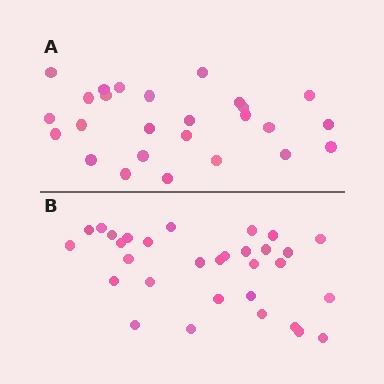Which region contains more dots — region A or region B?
Region B (the bottom region) has more dots.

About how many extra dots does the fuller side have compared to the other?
Region B has about 5 more dots than region A.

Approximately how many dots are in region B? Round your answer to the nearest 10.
About 30 dots. (The exact count is 31, which rounds to 30.)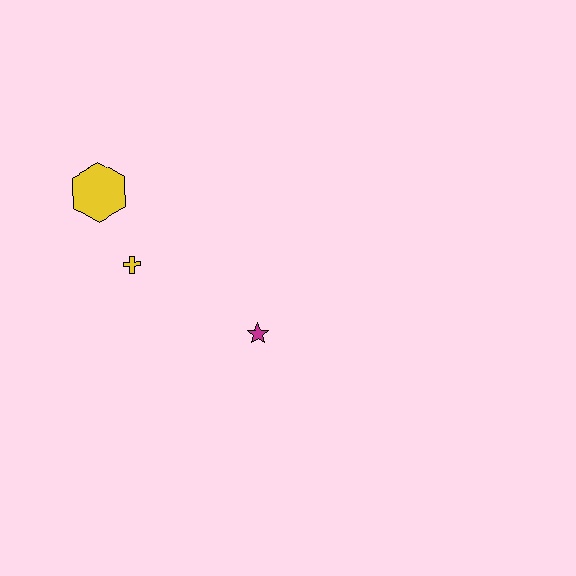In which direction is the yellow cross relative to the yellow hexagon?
The yellow cross is below the yellow hexagon.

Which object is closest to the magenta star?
The yellow cross is closest to the magenta star.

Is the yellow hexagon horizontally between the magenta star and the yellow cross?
No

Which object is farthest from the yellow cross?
The magenta star is farthest from the yellow cross.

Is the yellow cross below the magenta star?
No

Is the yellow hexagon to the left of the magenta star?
Yes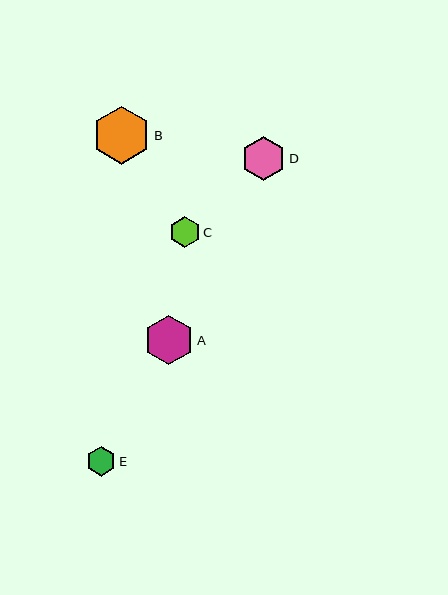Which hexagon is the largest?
Hexagon B is the largest with a size of approximately 58 pixels.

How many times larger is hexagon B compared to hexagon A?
Hexagon B is approximately 1.2 times the size of hexagon A.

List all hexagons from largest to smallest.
From largest to smallest: B, A, D, C, E.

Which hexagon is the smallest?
Hexagon E is the smallest with a size of approximately 30 pixels.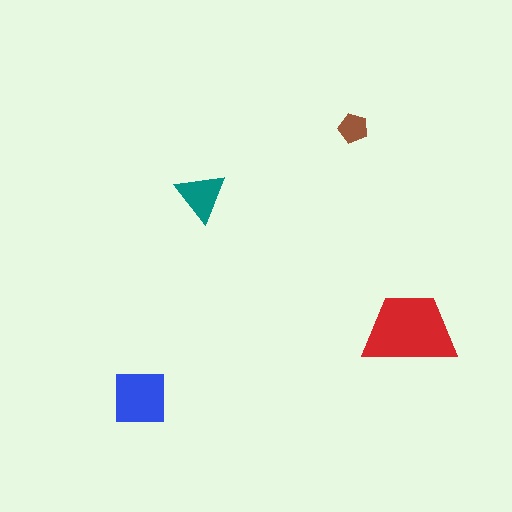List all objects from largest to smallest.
The red trapezoid, the blue square, the teal triangle, the brown pentagon.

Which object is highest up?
The brown pentagon is topmost.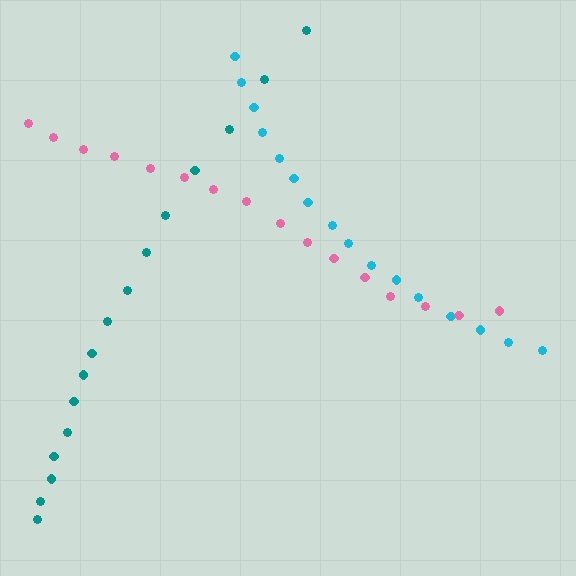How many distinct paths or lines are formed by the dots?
There are 3 distinct paths.